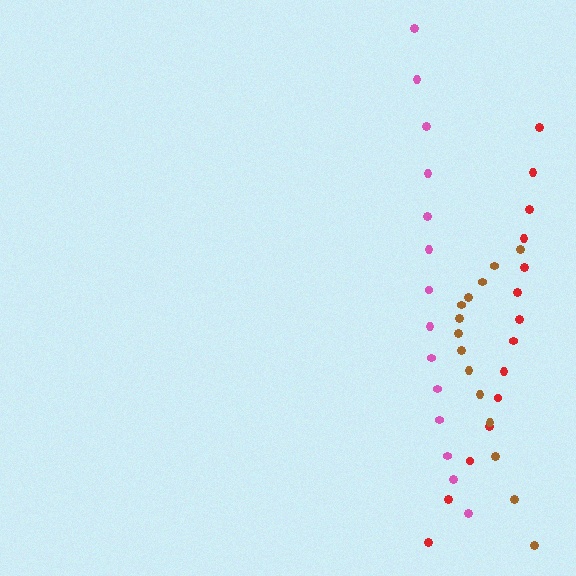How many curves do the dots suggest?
There are 3 distinct paths.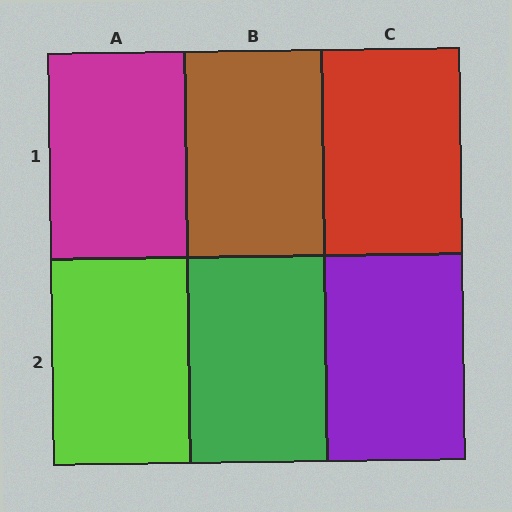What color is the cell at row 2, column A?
Lime.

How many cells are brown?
1 cell is brown.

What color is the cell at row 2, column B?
Green.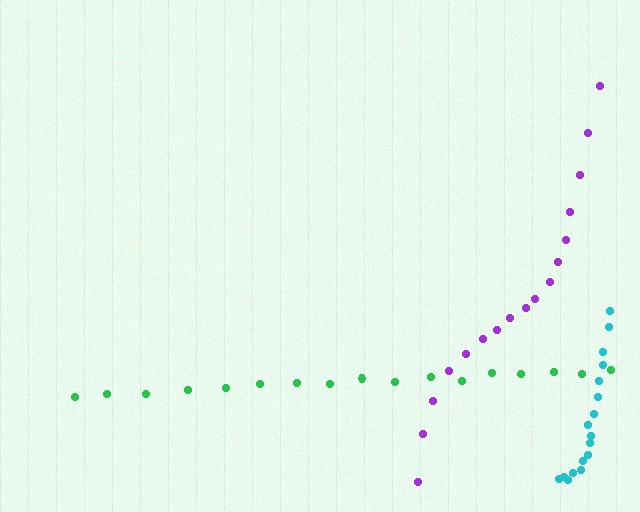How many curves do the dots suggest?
There are 3 distinct paths.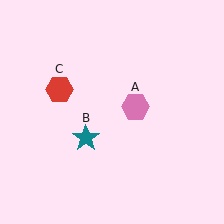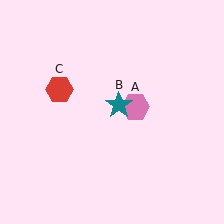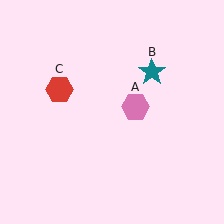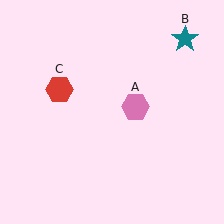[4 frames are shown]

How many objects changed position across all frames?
1 object changed position: teal star (object B).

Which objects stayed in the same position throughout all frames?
Pink hexagon (object A) and red hexagon (object C) remained stationary.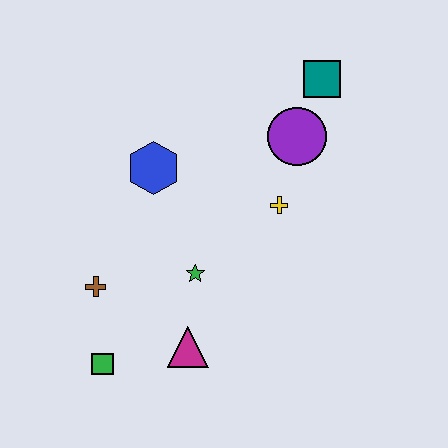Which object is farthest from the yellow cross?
The green square is farthest from the yellow cross.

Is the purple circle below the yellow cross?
No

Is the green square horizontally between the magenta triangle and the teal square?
No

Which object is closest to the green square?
The brown cross is closest to the green square.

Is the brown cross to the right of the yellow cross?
No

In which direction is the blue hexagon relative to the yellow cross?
The blue hexagon is to the left of the yellow cross.